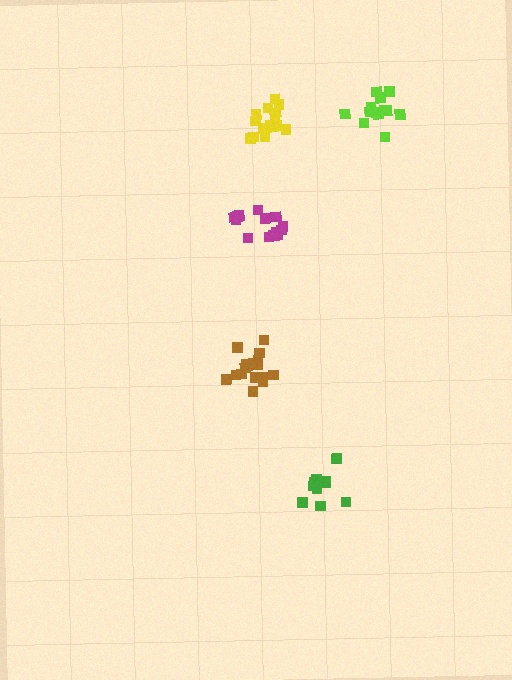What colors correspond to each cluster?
The clusters are colored: lime, magenta, green, brown, yellow.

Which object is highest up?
The lime cluster is topmost.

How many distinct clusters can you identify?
There are 5 distinct clusters.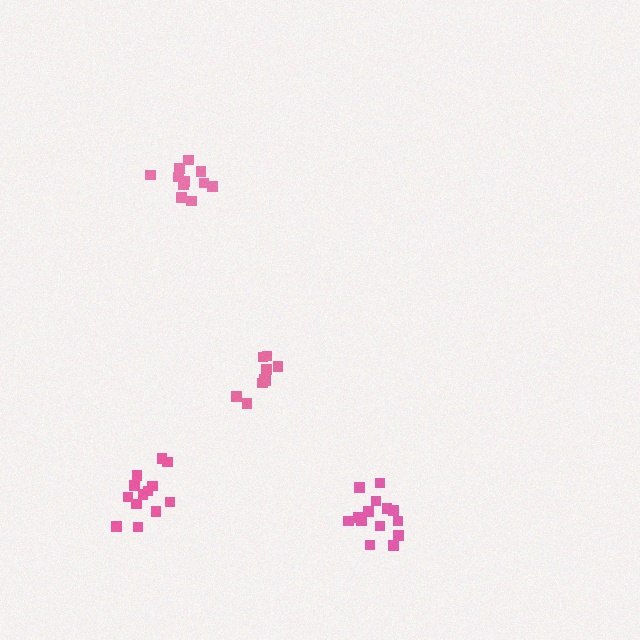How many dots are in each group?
Group 1: 9 dots, Group 2: 11 dots, Group 3: 14 dots, Group 4: 13 dots (47 total).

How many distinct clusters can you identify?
There are 4 distinct clusters.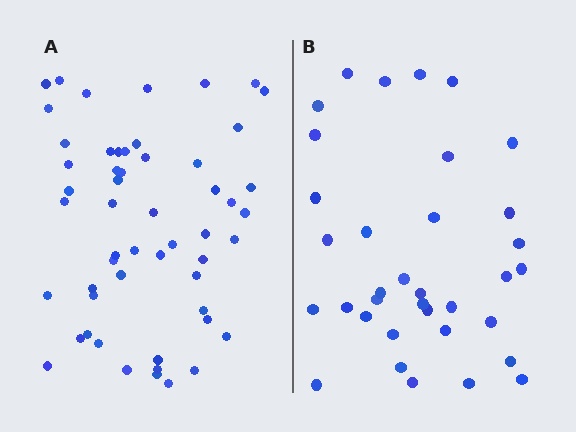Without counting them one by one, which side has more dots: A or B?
Region A (the left region) has more dots.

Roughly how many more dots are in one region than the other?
Region A has approximately 20 more dots than region B.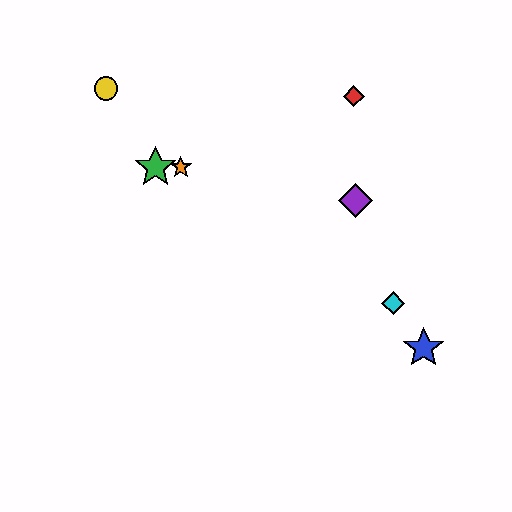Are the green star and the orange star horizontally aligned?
Yes, both are at y≈167.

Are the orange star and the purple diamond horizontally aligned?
No, the orange star is at y≈167 and the purple diamond is at y≈200.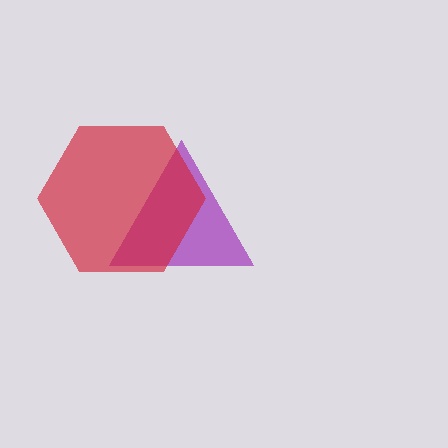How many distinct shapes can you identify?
There are 2 distinct shapes: a purple triangle, a red hexagon.